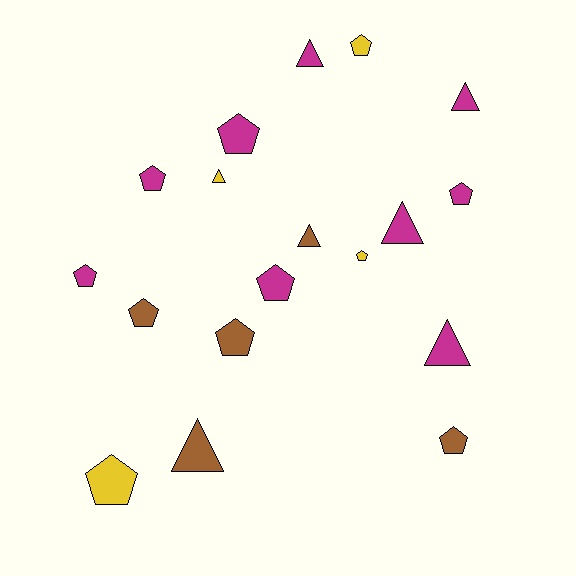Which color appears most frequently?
Magenta, with 9 objects.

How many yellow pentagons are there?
There are 3 yellow pentagons.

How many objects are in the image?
There are 18 objects.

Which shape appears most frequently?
Pentagon, with 11 objects.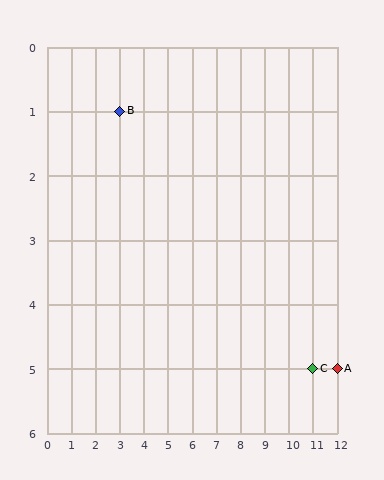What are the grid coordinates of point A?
Point A is at grid coordinates (12, 5).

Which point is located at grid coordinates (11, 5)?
Point C is at (11, 5).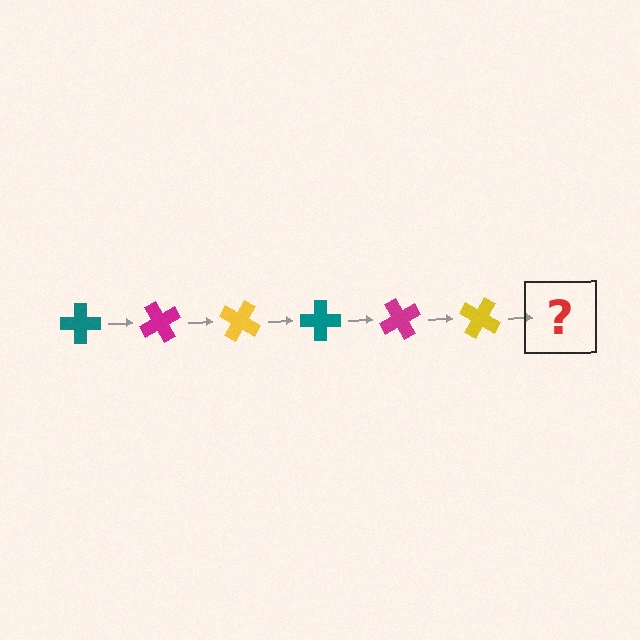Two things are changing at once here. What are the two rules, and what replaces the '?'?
The two rules are that it rotates 60 degrees each step and the color cycles through teal, magenta, and yellow. The '?' should be a teal cross, rotated 360 degrees from the start.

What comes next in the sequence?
The next element should be a teal cross, rotated 360 degrees from the start.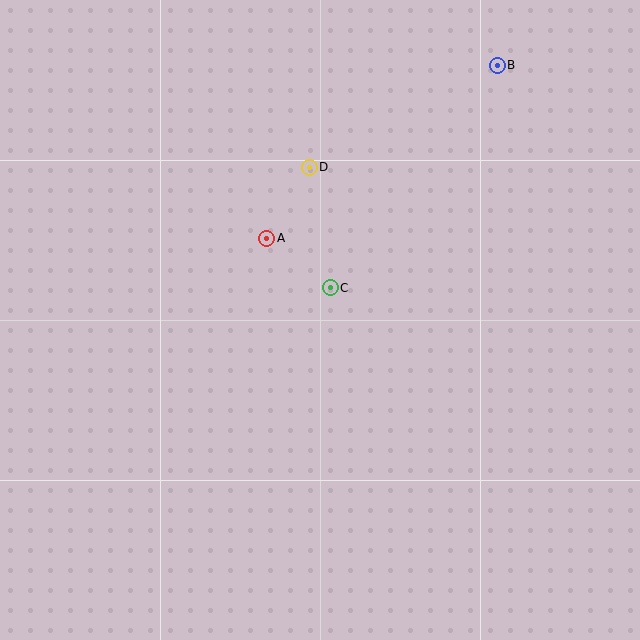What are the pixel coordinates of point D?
Point D is at (309, 167).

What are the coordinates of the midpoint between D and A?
The midpoint between D and A is at (288, 203).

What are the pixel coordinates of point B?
Point B is at (497, 65).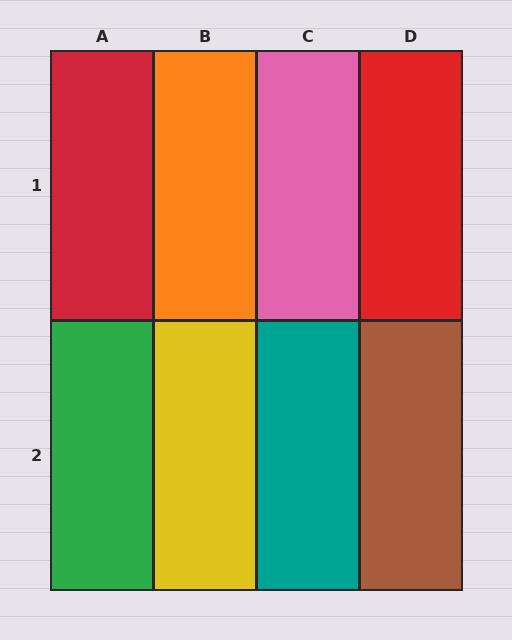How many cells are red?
2 cells are red.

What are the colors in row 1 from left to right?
Red, orange, pink, red.